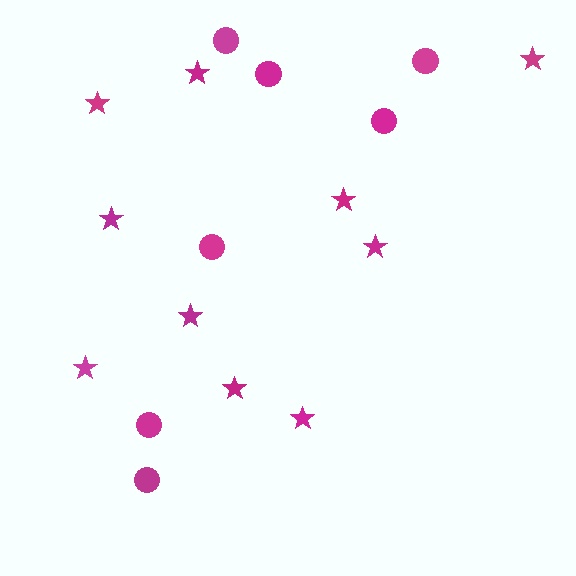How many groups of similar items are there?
There are 2 groups: one group of stars (10) and one group of circles (7).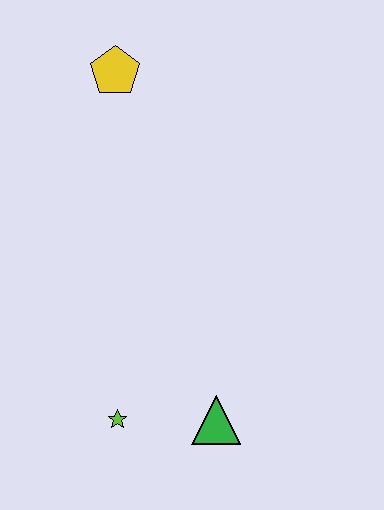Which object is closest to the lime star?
The green triangle is closest to the lime star.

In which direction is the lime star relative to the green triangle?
The lime star is to the left of the green triangle.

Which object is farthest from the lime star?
The yellow pentagon is farthest from the lime star.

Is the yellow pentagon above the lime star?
Yes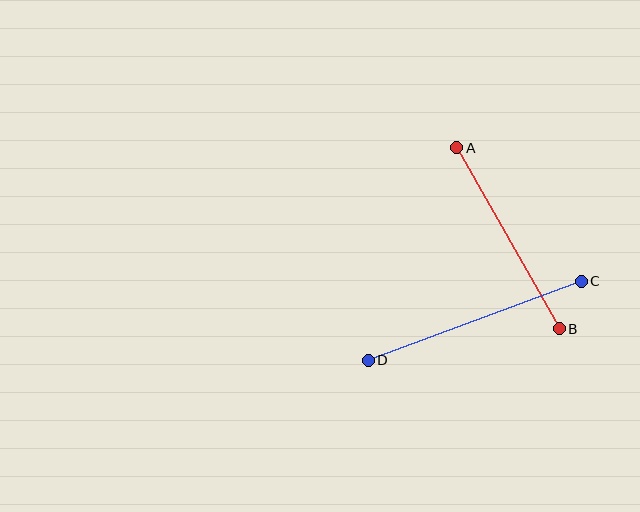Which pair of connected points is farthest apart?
Points C and D are farthest apart.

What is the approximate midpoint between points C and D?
The midpoint is at approximately (475, 321) pixels.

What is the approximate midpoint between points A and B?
The midpoint is at approximately (508, 238) pixels.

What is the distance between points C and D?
The distance is approximately 227 pixels.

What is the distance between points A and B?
The distance is approximately 208 pixels.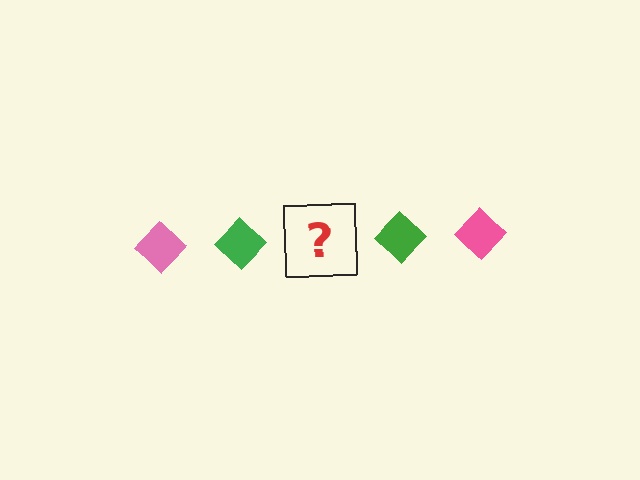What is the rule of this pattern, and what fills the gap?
The rule is that the pattern cycles through pink, green diamonds. The gap should be filled with a pink diamond.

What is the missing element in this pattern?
The missing element is a pink diamond.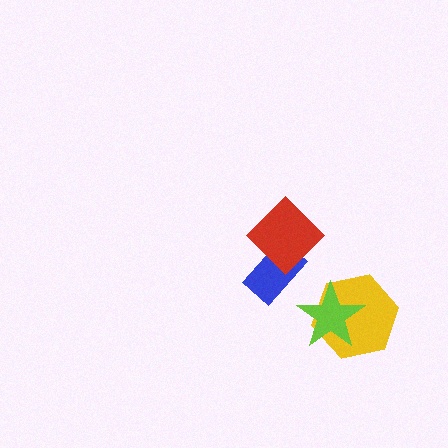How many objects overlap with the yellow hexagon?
1 object overlaps with the yellow hexagon.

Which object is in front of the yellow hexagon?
The lime star is in front of the yellow hexagon.